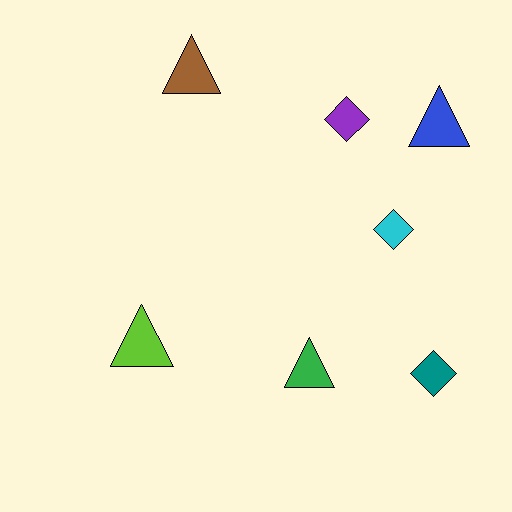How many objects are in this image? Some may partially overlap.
There are 7 objects.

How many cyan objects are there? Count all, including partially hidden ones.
There is 1 cyan object.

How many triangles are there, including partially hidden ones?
There are 4 triangles.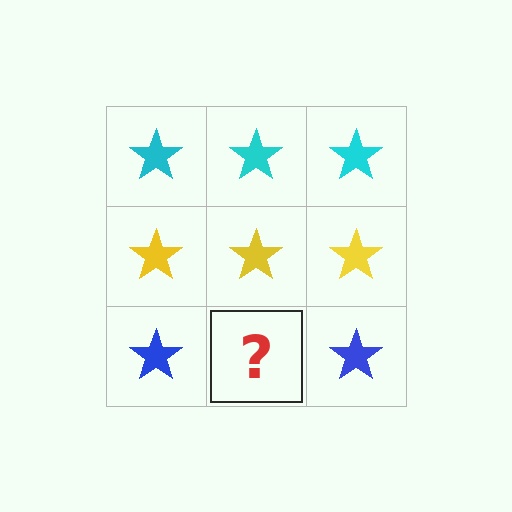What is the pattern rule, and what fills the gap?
The rule is that each row has a consistent color. The gap should be filled with a blue star.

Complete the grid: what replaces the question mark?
The question mark should be replaced with a blue star.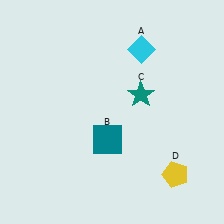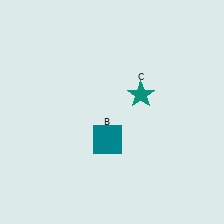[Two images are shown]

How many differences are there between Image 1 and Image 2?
There are 2 differences between the two images.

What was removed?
The cyan diamond (A), the yellow pentagon (D) were removed in Image 2.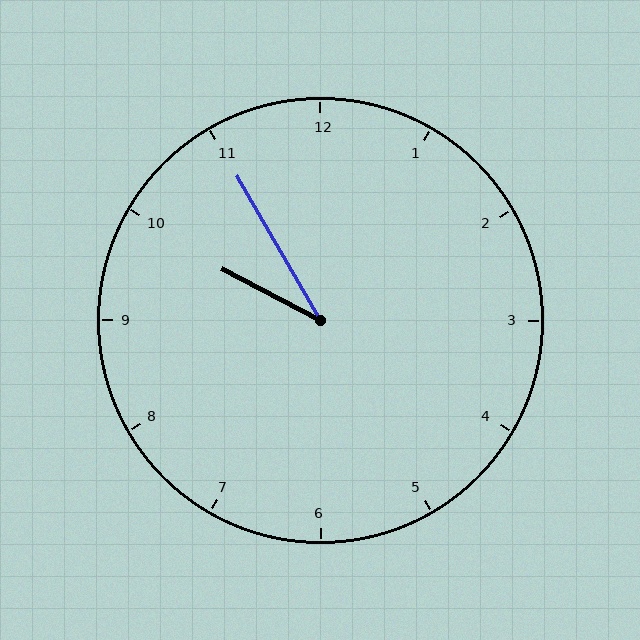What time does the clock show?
9:55.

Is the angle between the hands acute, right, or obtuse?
It is acute.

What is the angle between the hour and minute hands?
Approximately 32 degrees.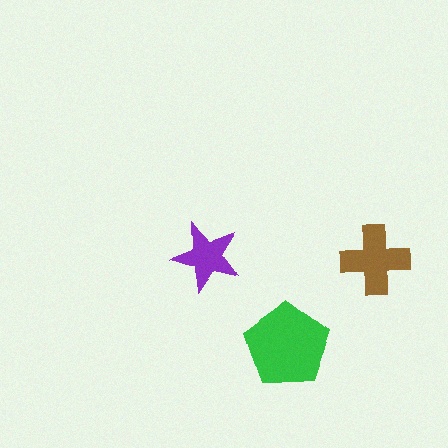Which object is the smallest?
The purple star.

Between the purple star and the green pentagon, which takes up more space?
The green pentagon.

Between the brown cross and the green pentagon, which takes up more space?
The green pentagon.